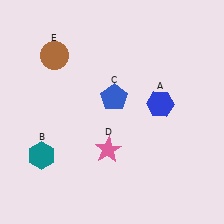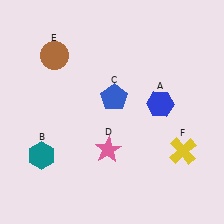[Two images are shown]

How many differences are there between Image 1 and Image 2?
There is 1 difference between the two images.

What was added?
A yellow cross (F) was added in Image 2.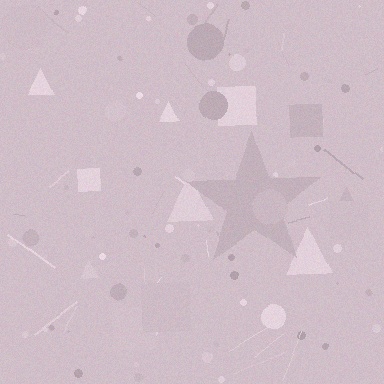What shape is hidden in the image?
A star is hidden in the image.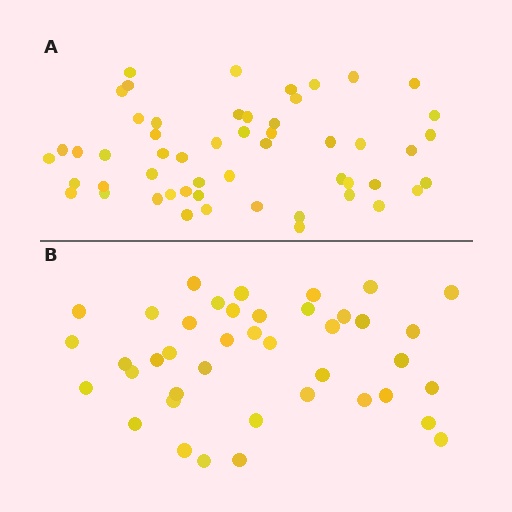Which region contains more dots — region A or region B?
Region A (the top region) has more dots.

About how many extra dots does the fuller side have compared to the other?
Region A has roughly 12 or so more dots than region B.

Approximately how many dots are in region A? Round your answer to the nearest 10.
About 50 dots. (The exact count is 53, which rounds to 50.)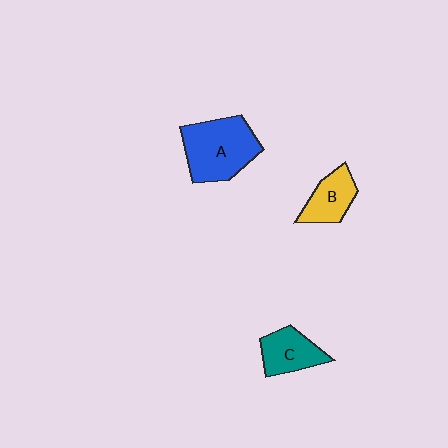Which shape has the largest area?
Shape A (blue).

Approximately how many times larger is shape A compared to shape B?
Approximately 1.8 times.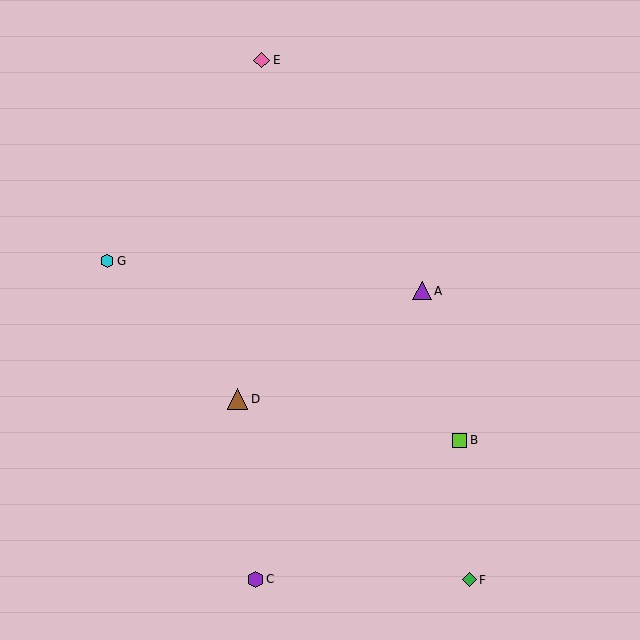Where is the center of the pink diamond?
The center of the pink diamond is at (262, 60).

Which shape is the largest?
The brown triangle (labeled D) is the largest.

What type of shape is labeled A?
Shape A is a purple triangle.